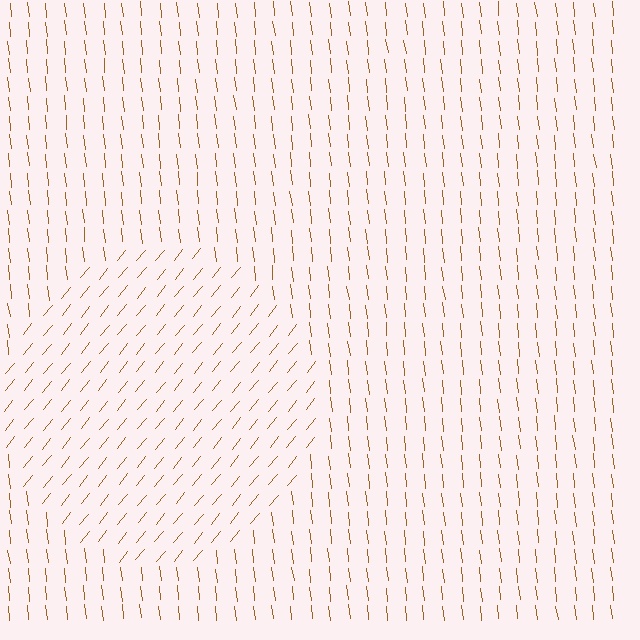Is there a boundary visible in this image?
Yes, there is a texture boundary formed by a change in line orientation.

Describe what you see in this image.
The image is filled with small brown line segments. A circle region in the image has lines oriented differently from the surrounding lines, creating a visible texture boundary.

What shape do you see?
I see a circle.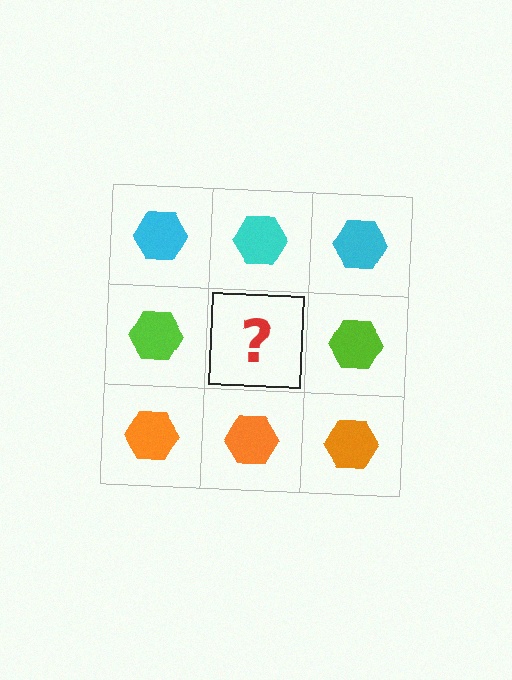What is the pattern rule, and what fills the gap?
The rule is that each row has a consistent color. The gap should be filled with a lime hexagon.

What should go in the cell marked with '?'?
The missing cell should contain a lime hexagon.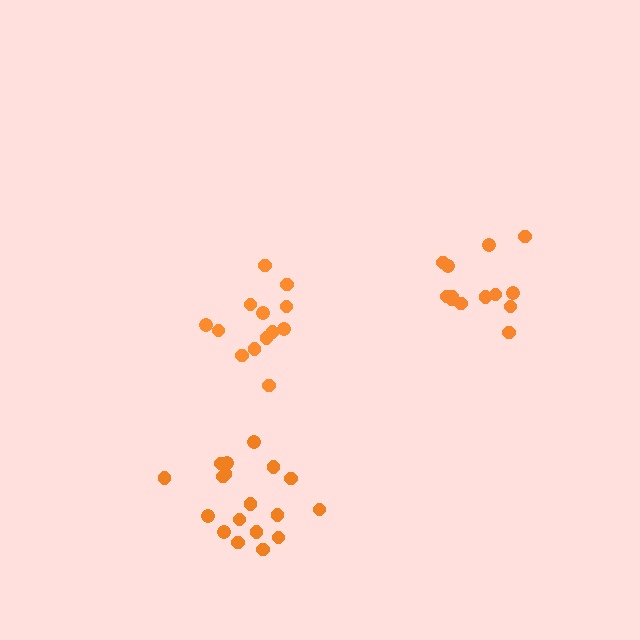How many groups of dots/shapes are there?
There are 3 groups.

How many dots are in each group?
Group 1: 13 dots, Group 2: 13 dots, Group 3: 18 dots (44 total).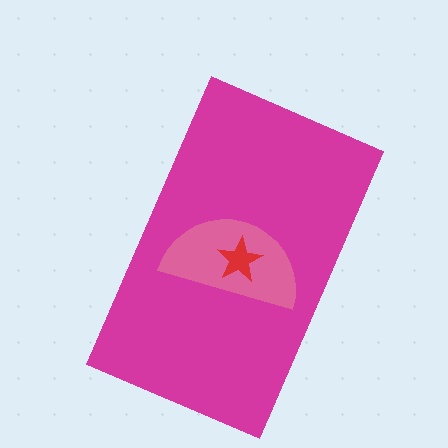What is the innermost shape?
The red star.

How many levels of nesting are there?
3.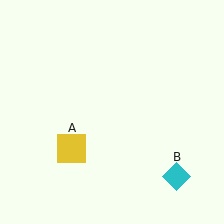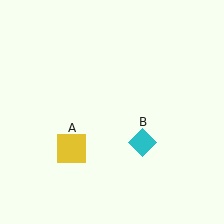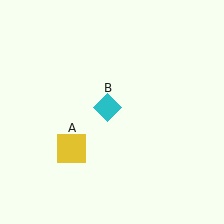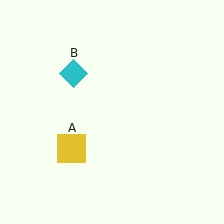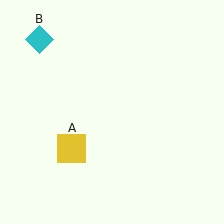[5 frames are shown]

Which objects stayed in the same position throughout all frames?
Yellow square (object A) remained stationary.